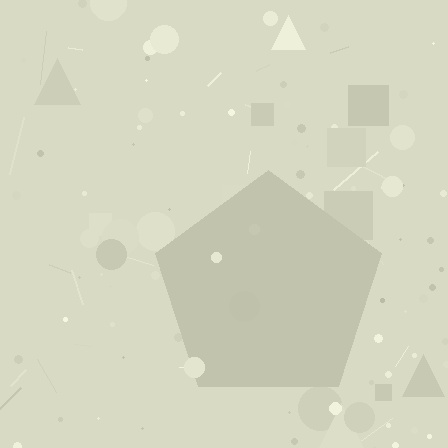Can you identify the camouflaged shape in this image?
The camouflaged shape is a pentagon.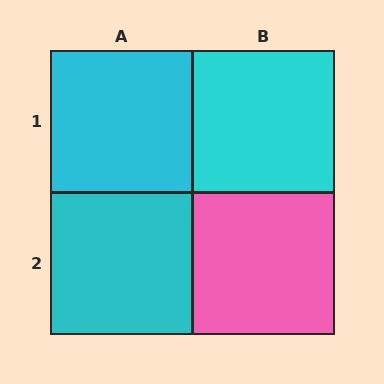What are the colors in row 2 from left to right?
Cyan, pink.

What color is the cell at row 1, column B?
Cyan.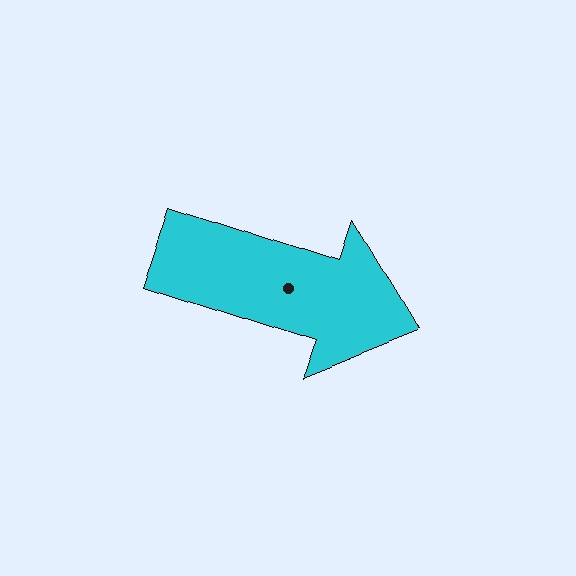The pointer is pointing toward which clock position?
Roughly 4 o'clock.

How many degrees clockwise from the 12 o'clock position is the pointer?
Approximately 109 degrees.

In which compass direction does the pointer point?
East.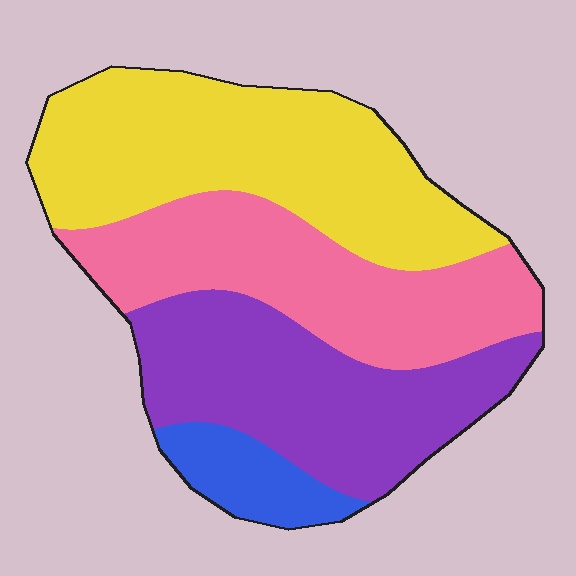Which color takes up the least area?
Blue, at roughly 10%.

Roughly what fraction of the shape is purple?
Purple takes up about one quarter (1/4) of the shape.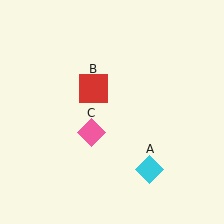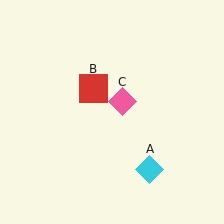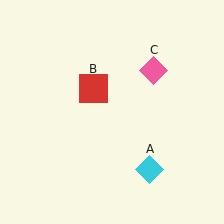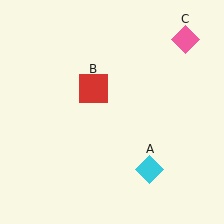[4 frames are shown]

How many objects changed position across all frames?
1 object changed position: pink diamond (object C).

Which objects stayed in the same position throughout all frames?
Cyan diamond (object A) and red square (object B) remained stationary.